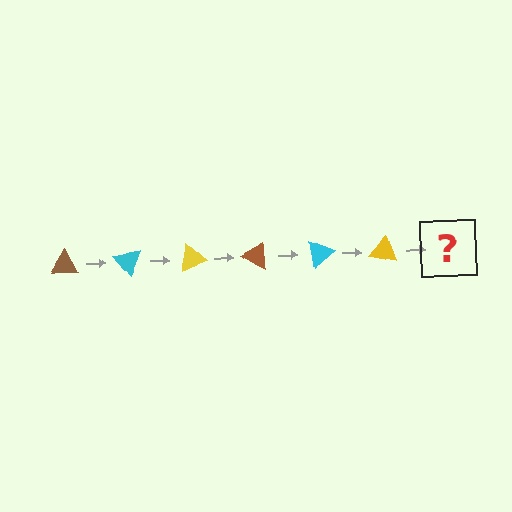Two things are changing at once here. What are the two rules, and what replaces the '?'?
The two rules are that it rotates 50 degrees each step and the color cycles through brown, cyan, and yellow. The '?' should be a brown triangle, rotated 300 degrees from the start.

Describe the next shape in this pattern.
It should be a brown triangle, rotated 300 degrees from the start.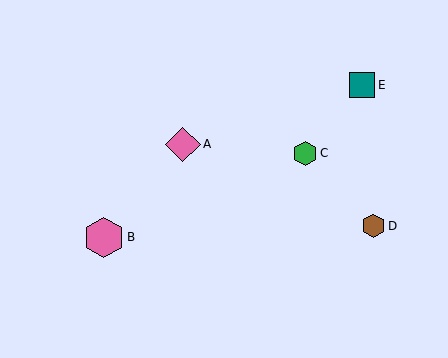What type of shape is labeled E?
Shape E is a teal square.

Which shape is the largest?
The pink hexagon (labeled B) is the largest.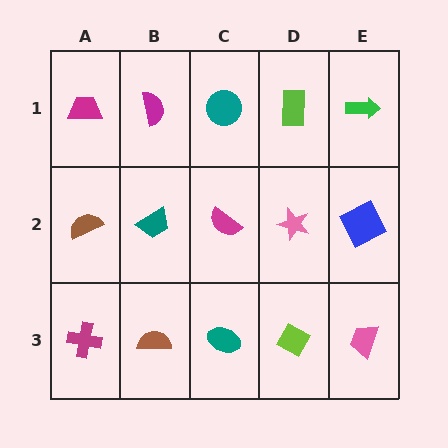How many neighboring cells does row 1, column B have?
3.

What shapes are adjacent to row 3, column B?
A teal trapezoid (row 2, column B), a magenta cross (row 3, column A), a teal ellipse (row 3, column C).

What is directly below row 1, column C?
A magenta semicircle.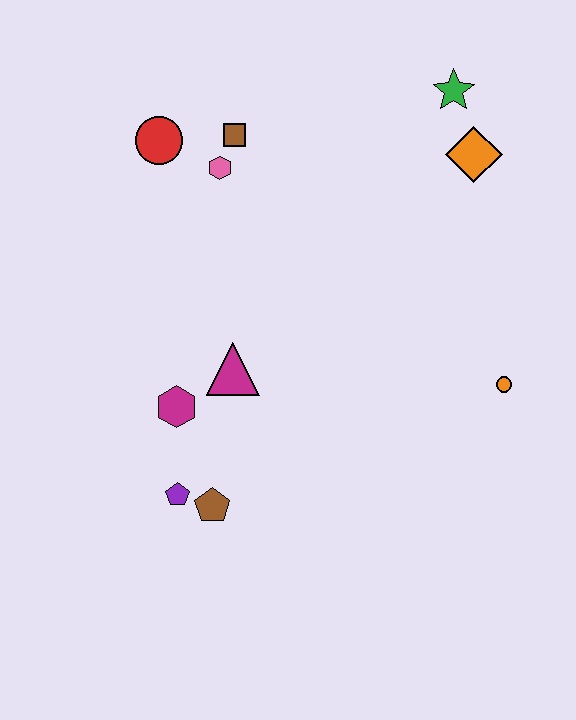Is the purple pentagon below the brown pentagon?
No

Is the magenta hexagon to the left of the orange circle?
Yes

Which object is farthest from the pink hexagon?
The orange circle is farthest from the pink hexagon.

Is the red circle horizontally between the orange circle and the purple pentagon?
No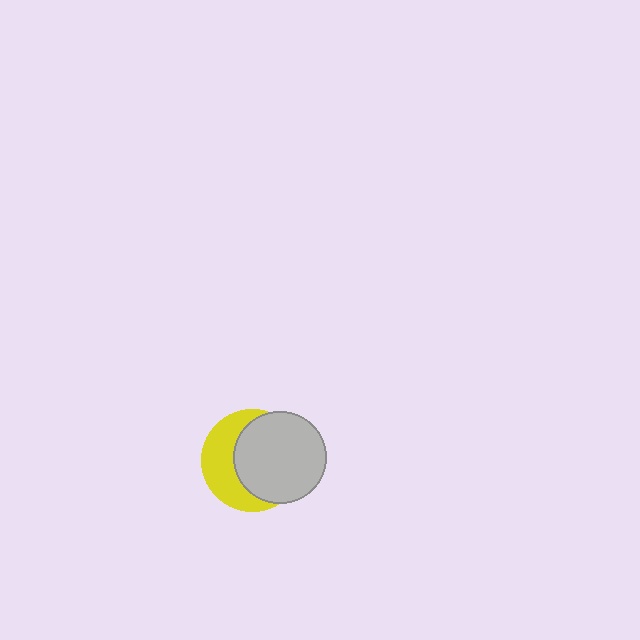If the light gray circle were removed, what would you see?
You would see the complete yellow circle.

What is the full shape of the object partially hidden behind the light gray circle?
The partially hidden object is a yellow circle.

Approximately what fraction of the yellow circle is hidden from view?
Roughly 59% of the yellow circle is hidden behind the light gray circle.